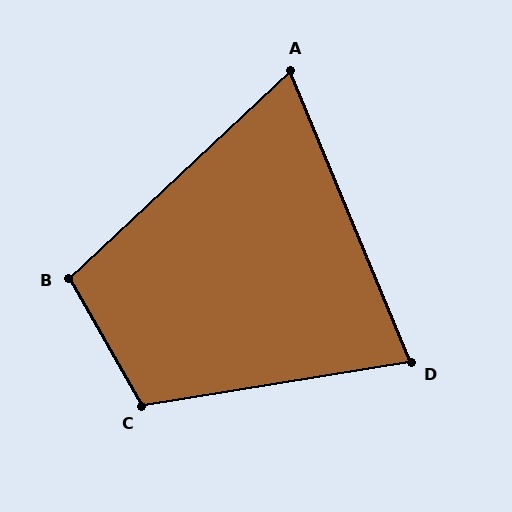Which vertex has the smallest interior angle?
A, at approximately 69 degrees.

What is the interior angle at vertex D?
Approximately 77 degrees (acute).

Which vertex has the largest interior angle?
C, at approximately 111 degrees.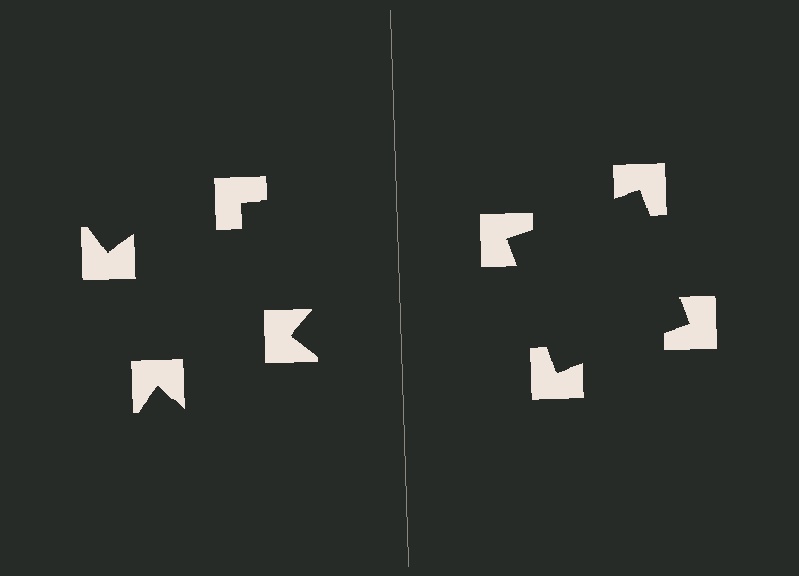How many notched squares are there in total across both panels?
8 — 4 on each side.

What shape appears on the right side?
An illusory square.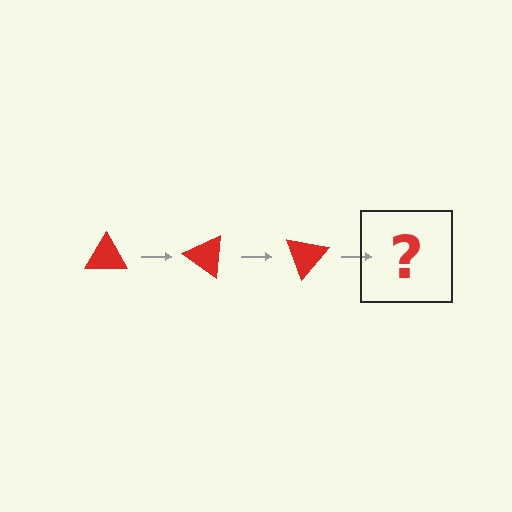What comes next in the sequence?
The next element should be a red triangle rotated 105 degrees.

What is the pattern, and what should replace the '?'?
The pattern is that the triangle rotates 35 degrees each step. The '?' should be a red triangle rotated 105 degrees.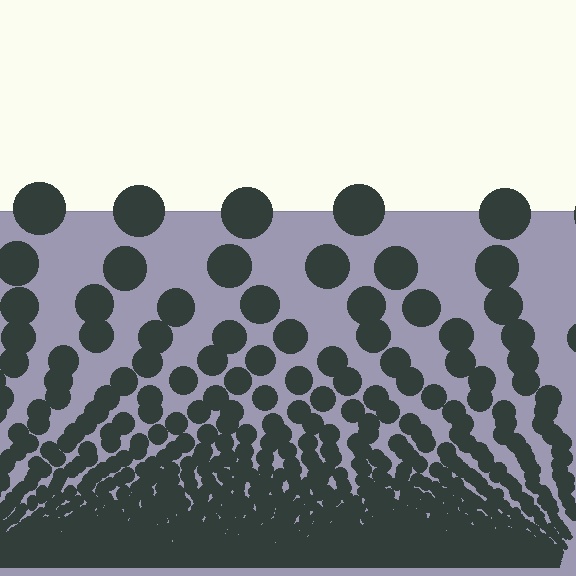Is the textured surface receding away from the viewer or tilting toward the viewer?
The surface appears to tilt toward the viewer. Texture elements get larger and sparser toward the top.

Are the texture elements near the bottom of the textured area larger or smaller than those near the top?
Smaller. The gradient is inverted — elements near the bottom are smaller and denser.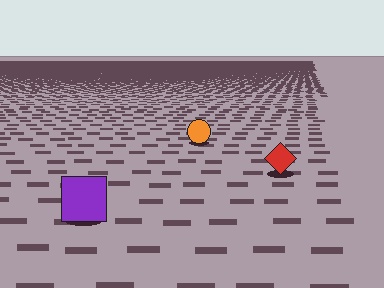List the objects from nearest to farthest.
From nearest to farthest: the purple square, the red diamond, the orange circle.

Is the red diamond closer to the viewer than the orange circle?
Yes. The red diamond is closer — you can tell from the texture gradient: the ground texture is coarser near it.